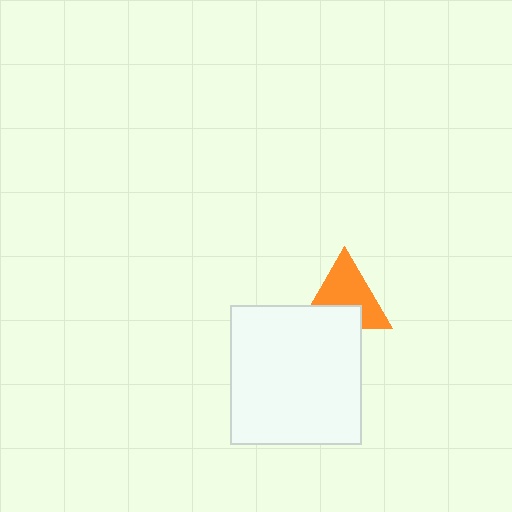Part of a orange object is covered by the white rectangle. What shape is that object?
It is a triangle.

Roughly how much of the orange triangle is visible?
Most of it is visible (roughly 66%).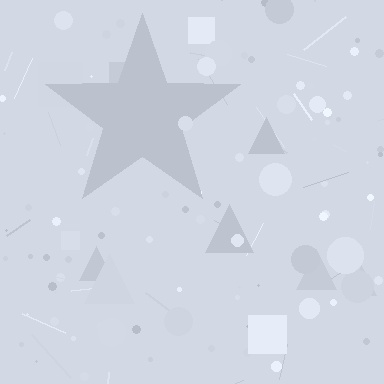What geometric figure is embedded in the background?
A star is embedded in the background.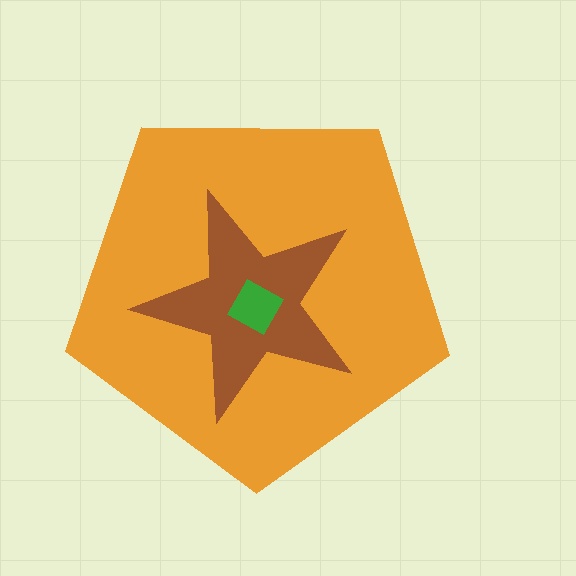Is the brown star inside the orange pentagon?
Yes.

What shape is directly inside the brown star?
The green square.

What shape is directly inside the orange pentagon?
The brown star.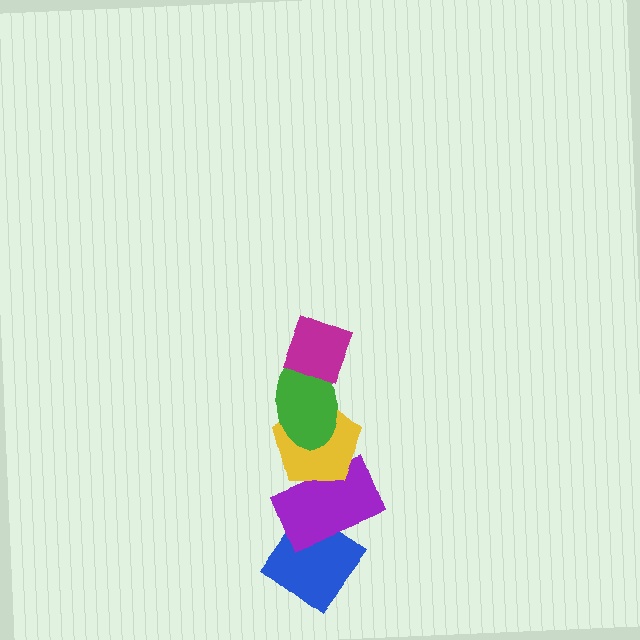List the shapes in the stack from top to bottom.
From top to bottom: the magenta diamond, the green ellipse, the yellow pentagon, the purple rectangle, the blue diamond.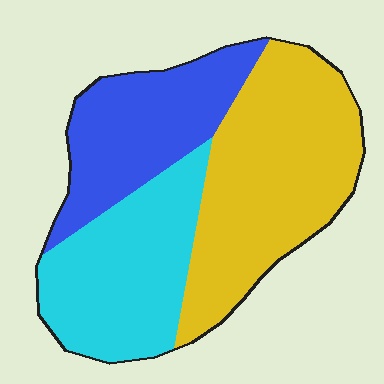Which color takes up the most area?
Yellow, at roughly 45%.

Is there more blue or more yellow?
Yellow.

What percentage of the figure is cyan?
Cyan takes up between a sixth and a third of the figure.